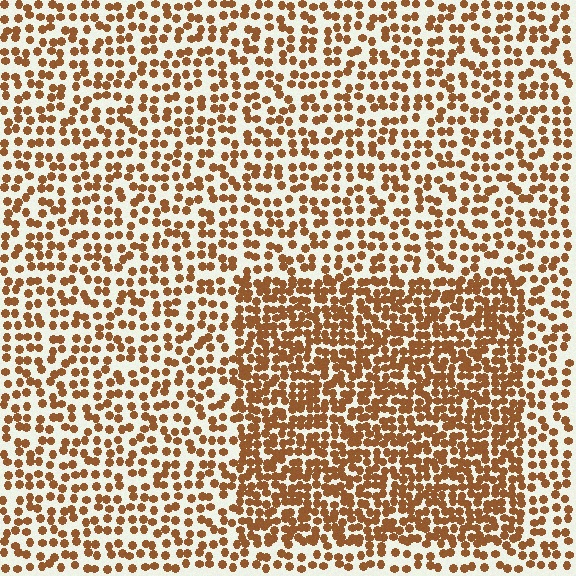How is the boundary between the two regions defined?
The boundary is defined by a change in element density (approximately 1.8x ratio). All elements are the same color, size, and shape.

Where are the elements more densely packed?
The elements are more densely packed inside the rectangle boundary.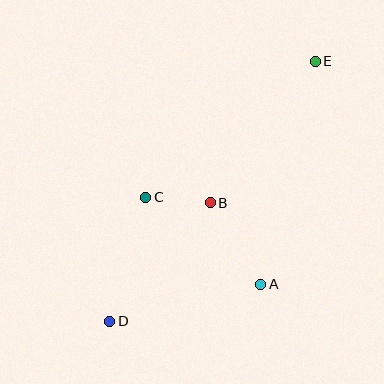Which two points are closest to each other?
Points B and C are closest to each other.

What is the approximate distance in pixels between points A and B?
The distance between A and B is approximately 96 pixels.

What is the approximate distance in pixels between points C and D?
The distance between C and D is approximately 130 pixels.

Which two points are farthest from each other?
Points D and E are farthest from each other.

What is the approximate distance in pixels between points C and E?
The distance between C and E is approximately 217 pixels.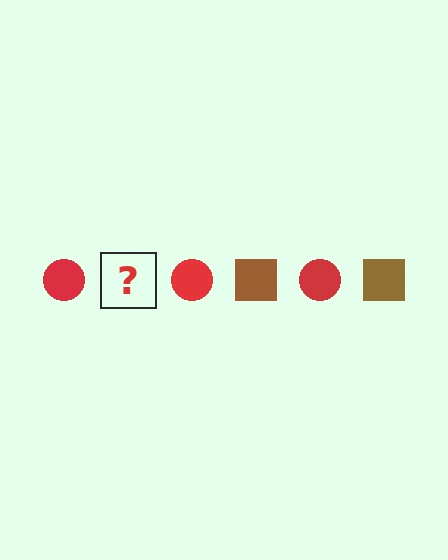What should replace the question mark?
The question mark should be replaced with a brown square.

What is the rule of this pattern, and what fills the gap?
The rule is that the pattern alternates between red circle and brown square. The gap should be filled with a brown square.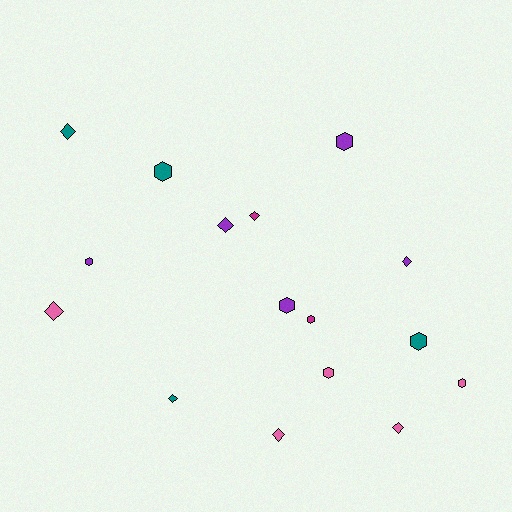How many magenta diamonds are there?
There is 1 magenta diamond.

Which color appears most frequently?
Pink, with 5 objects.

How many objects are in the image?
There are 16 objects.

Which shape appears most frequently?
Diamond, with 8 objects.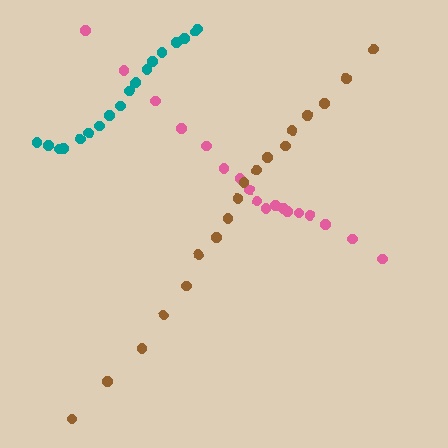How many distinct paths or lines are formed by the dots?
There are 3 distinct paths.